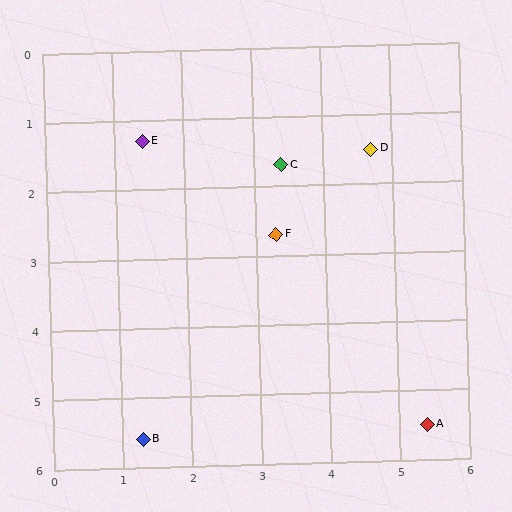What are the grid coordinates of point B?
Point B is at approximately (1.3, 5.6).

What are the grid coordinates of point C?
Point C is at approximately (3.4, 1.7).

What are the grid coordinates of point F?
Point F is at approximately (3.3, 2.7).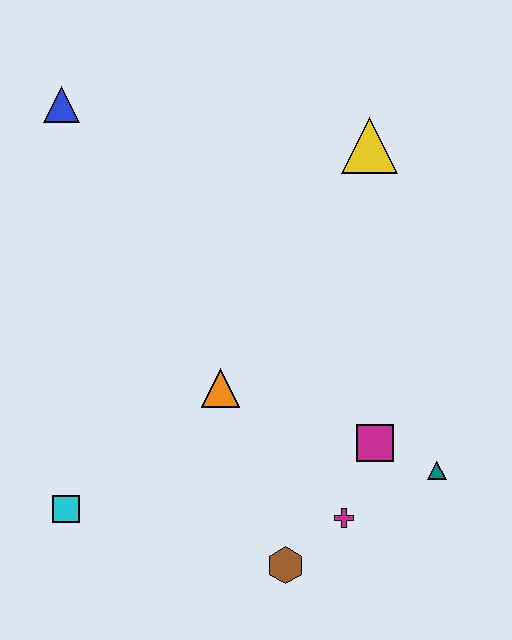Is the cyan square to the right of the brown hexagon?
No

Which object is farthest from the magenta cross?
The blue triangle is farthest from the magenta cross.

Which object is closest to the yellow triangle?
The orange triangle is closest to the yellow triangle.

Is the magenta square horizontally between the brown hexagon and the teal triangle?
Yes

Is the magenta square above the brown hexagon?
Yes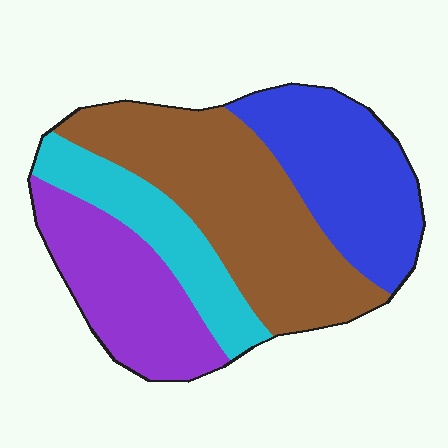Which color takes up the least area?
Cyan, at roughly 15%.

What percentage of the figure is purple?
Purple takes up about one fifth (1/5) of the figure.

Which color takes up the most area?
Brown, at roughly 35%.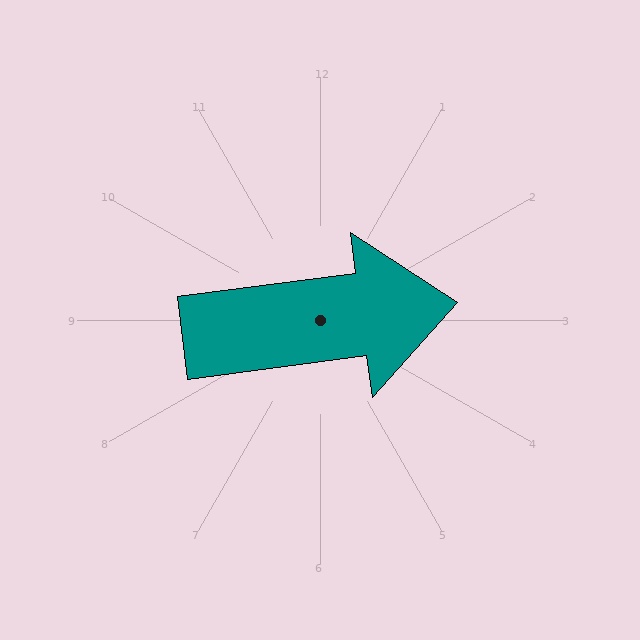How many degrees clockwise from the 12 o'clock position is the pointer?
Approximately 83 degrees.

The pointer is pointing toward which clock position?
Roughly 3 o'clock.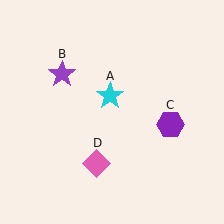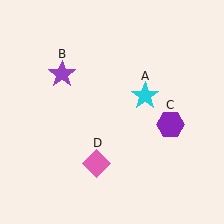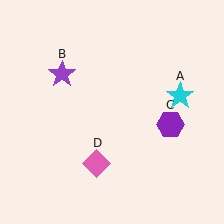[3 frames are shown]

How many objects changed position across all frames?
1 object changed position: cyan star (object A).